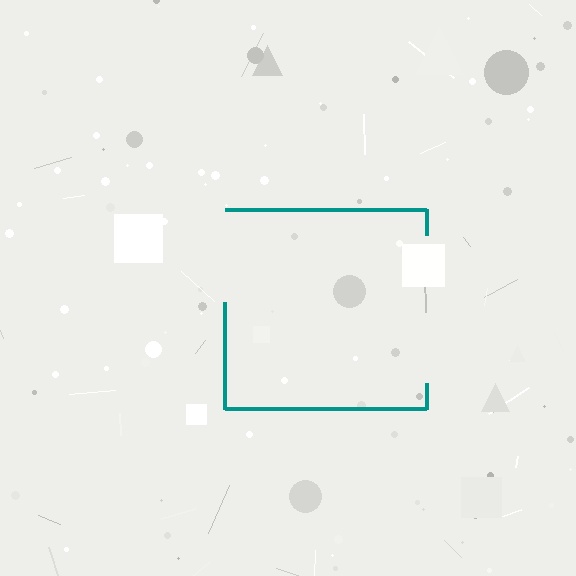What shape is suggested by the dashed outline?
The dashed outline suggests a square.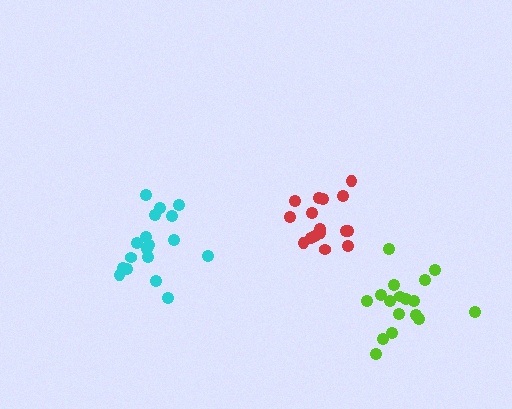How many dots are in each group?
Group 1: 18 dots, Group 2: 17 dots, Group 3: 16 dots (51 total).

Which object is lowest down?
The lime cluster is bottommost.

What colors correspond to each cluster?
The clusters are colored: cyan, lime, red.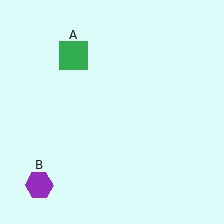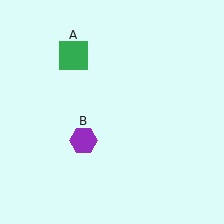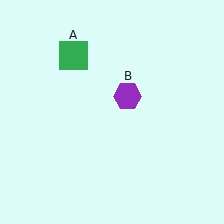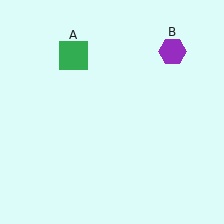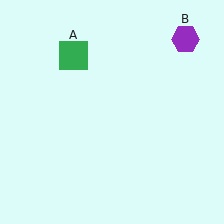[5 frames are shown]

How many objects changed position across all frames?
1 object changed position: purple hexagon (object B).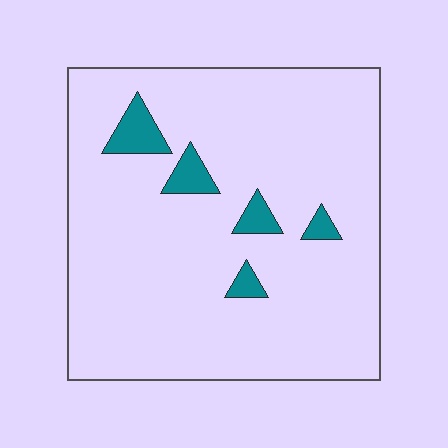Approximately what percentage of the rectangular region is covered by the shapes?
Approximately 5%.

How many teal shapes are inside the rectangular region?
5.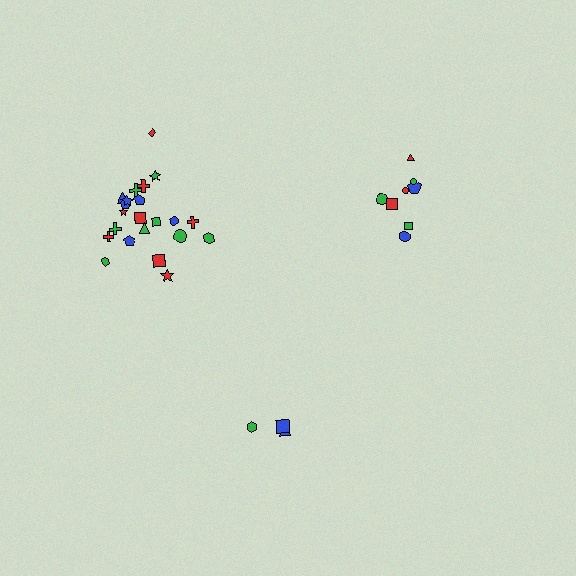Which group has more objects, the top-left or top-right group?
The top-left group.